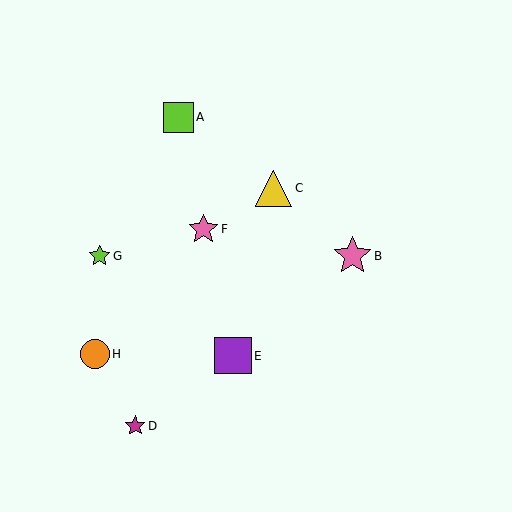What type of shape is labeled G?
Shape G is a lime star.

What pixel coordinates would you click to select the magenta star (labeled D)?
Click at (135, 426) to select the magenta star D.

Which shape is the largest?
The pink star (labeled B) is the largest.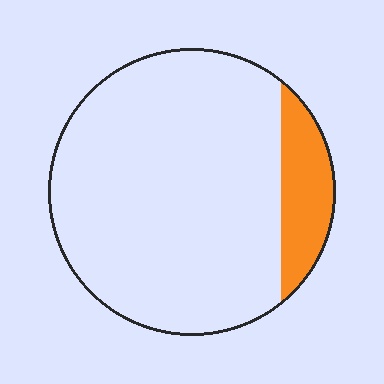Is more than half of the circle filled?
No.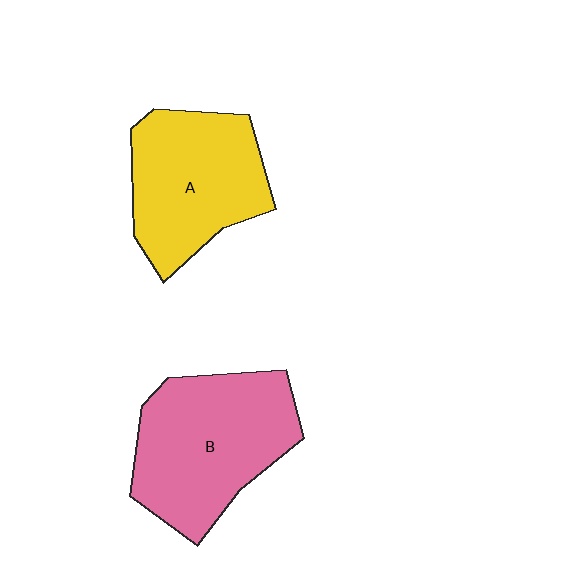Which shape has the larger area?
Shape B (pink).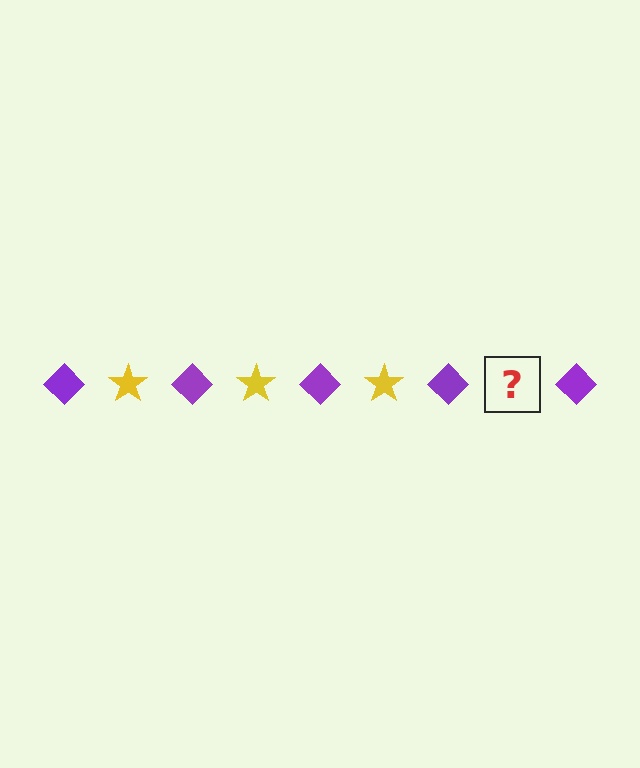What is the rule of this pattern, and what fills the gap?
The rule is that the pattern alternates between purple diamond and yellow star. The gap should be filled with a yellow star.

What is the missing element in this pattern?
The missing element is a yellow star.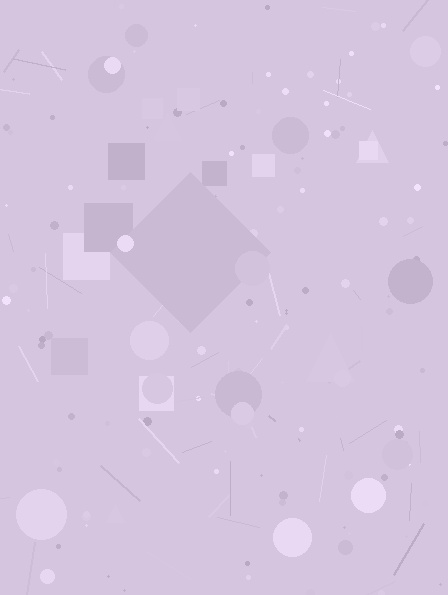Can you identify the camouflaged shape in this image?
The camouflaged shape is a diamond.